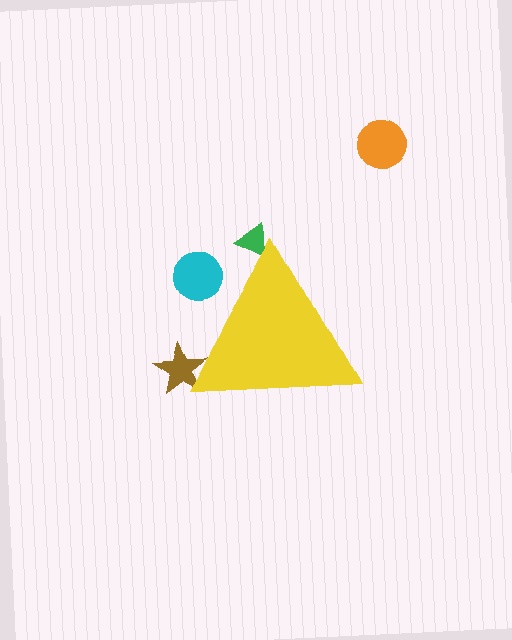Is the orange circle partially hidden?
No, the orange circle is fully visible.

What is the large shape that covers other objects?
A yellow triangle.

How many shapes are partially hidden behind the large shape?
3 shapes are partially hidden.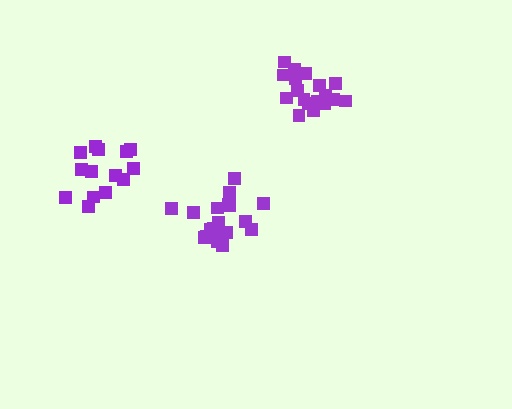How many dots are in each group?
Group 1: 19 dots, Group 2: 14 dots, Group 3: 18 dots (51 total).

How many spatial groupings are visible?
There are 3 spatial groupings.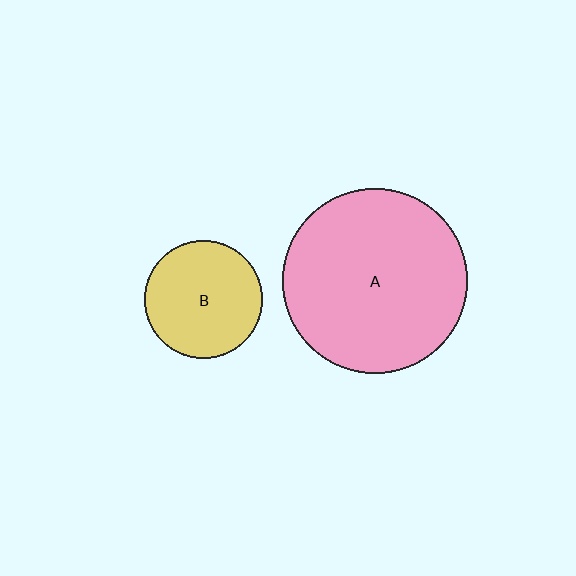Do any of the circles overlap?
No, none of the circles overlap.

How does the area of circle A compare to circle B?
Approximately 2.5 times.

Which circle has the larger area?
Circle A (pink).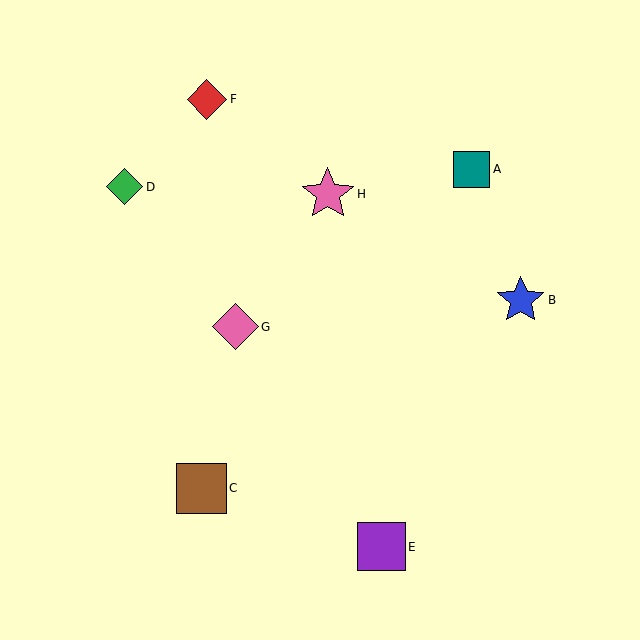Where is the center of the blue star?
The center of the blue star is at (521, 300).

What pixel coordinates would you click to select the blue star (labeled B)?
Click at (521, 300) to select the blue star B.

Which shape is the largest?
The pink star (labeled H) is the largest.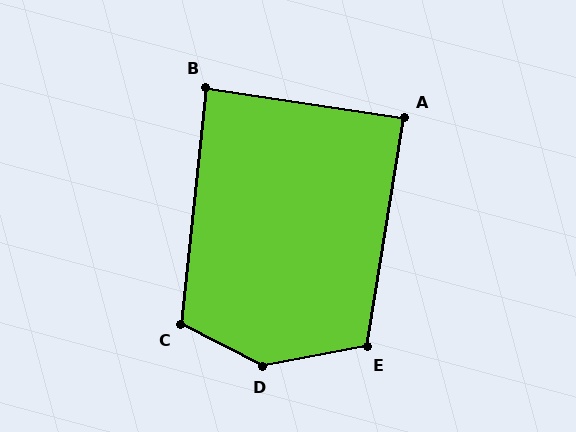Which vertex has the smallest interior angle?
B, at approximately 87 degrees.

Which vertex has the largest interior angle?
D, at approximately 142 degrees.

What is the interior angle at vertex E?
Approximately 110 degrees (obtuse).